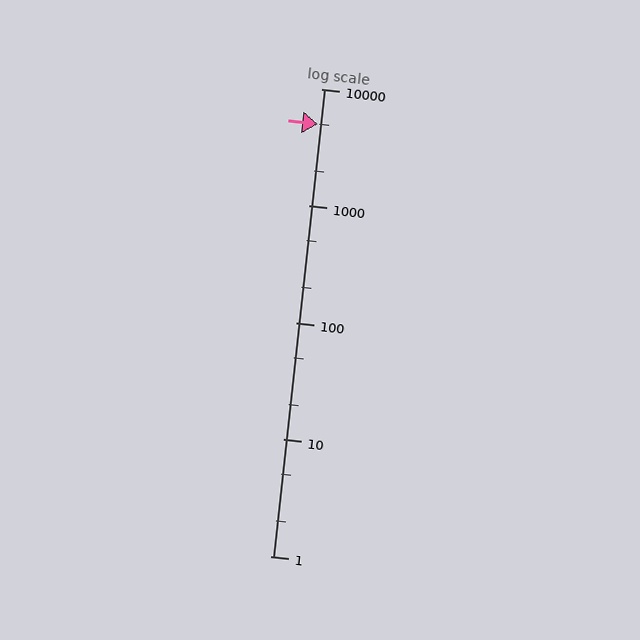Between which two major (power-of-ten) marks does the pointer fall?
The pointer is between 1000 and 10000.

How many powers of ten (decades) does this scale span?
The scale spans 4 decades, from 1 to 10000.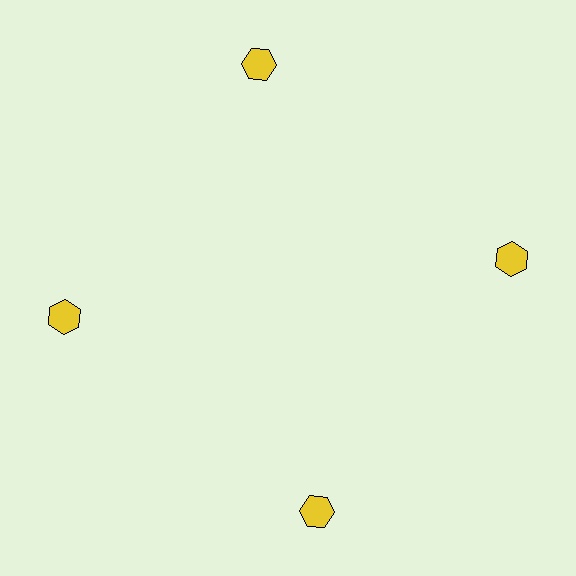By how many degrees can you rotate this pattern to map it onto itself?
The pattern maps onto itself every 90 degrees of rotation.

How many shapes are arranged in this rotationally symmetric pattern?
There are 4 shapes, arranged in 4 groups of 1.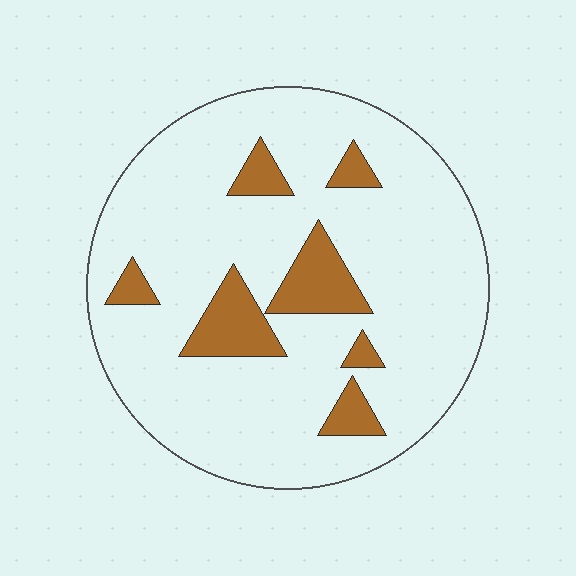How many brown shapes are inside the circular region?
7.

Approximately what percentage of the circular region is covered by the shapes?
Approximately 15%.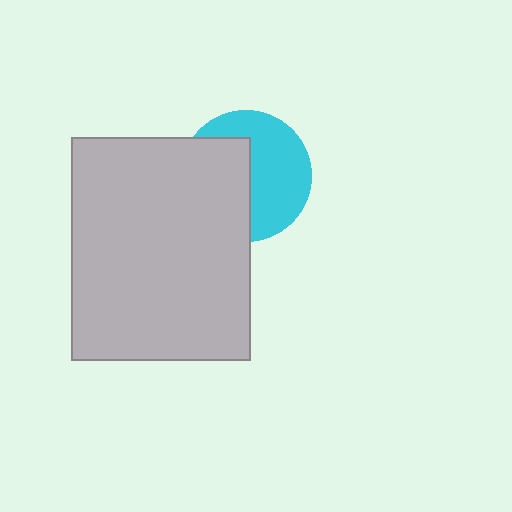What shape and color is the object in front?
The object in front is a light gray rectangle.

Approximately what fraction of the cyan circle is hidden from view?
Roughly 47% of the cyan circle is hidden behind the light gray rectangle.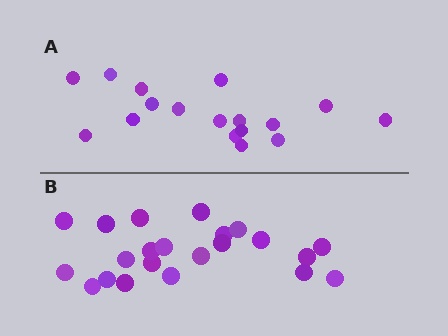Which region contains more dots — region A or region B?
Region B (the bottom region) has more dots.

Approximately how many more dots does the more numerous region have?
Region B has about 5 more dots than region A.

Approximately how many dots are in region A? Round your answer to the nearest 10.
About 20 dots. (The exact count is 17, which rounds to 20.)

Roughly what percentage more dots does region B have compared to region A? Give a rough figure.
About 30% more.